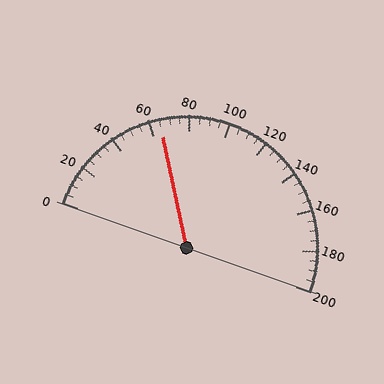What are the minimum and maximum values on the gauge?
The gauge ranges from 0 to 200.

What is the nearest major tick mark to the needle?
The nearest major tick mark is 60.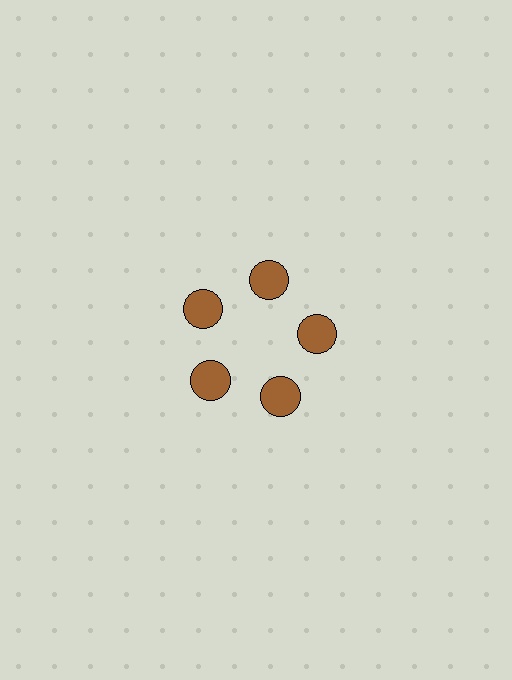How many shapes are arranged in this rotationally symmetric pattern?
There are 5 shapes, arranged in 5 groups of 1.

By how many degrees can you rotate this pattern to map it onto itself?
The pattern maps onto itself every 72 degrees of rotation.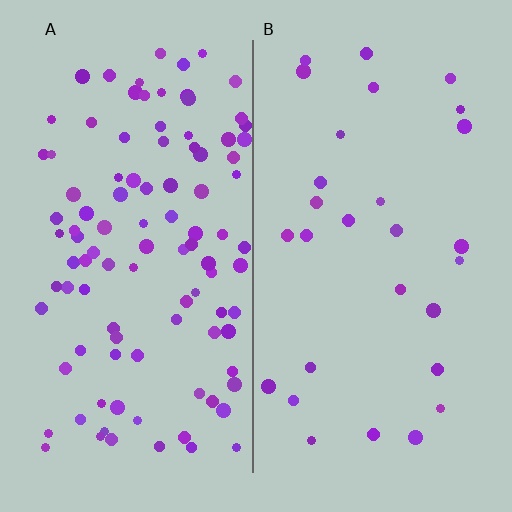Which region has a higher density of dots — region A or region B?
A (the left).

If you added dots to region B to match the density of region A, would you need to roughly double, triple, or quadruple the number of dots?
Approximately quadruple.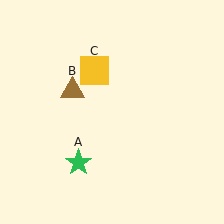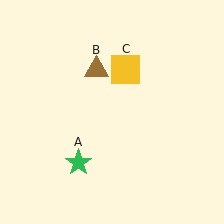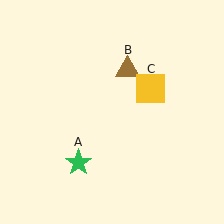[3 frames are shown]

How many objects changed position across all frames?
2 objects changed position: brown triangle (object B), yellow square (object C).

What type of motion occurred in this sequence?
The brown triangle (object B), yellow square (object C) rotated clockwise around the center of the scene.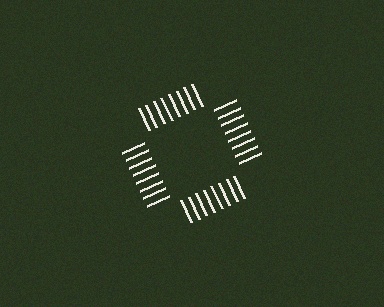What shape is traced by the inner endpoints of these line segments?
An illusory square — the line segments terminate on its edges but no continuous stroke is drawn.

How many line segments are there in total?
32 — 8 along each of the 4 edges.